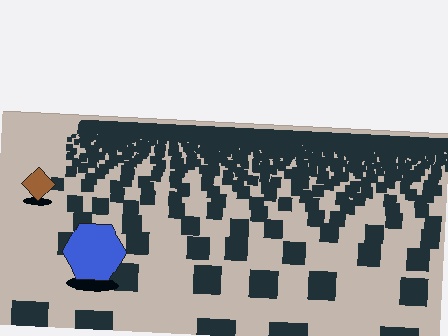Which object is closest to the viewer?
The blue hexagon is closest. The texture marks near it are larger and more spread out.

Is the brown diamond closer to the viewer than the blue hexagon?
No. The blue hexagon is closer — you can tell from the texture gradient: the ground texture is coarser near it.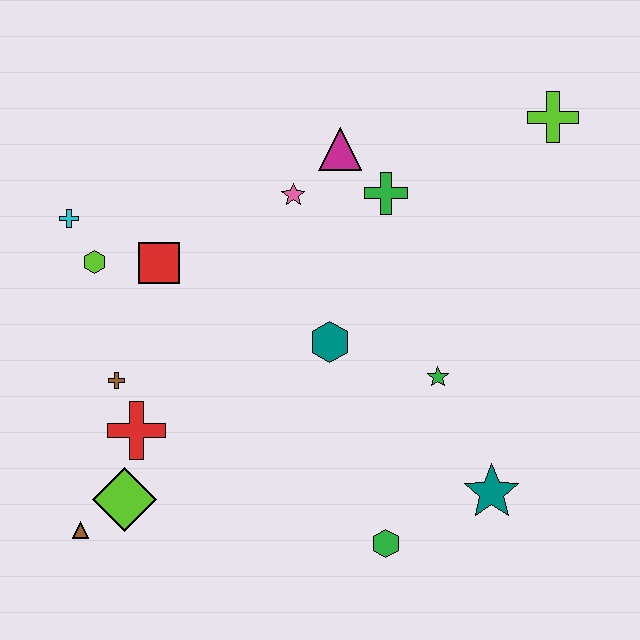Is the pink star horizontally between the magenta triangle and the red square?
Yes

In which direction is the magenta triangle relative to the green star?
The magenta triangle is above the green star.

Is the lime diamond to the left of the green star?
Yes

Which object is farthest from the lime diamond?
The lime cross is farthest from the lime diamond.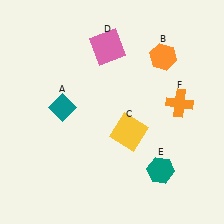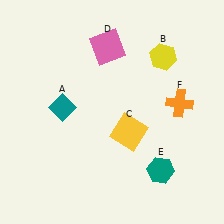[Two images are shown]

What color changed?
The hexagon (B) changed from orange in Image 1 to yellow in Image 2.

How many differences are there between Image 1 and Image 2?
There is 1 difference between the two images.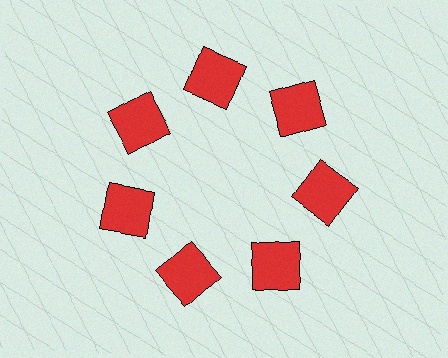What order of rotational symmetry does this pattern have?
This pattern has 7-fold rotational symmetry.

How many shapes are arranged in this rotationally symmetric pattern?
There are 7 shapes, arranged in 7 groups of 1.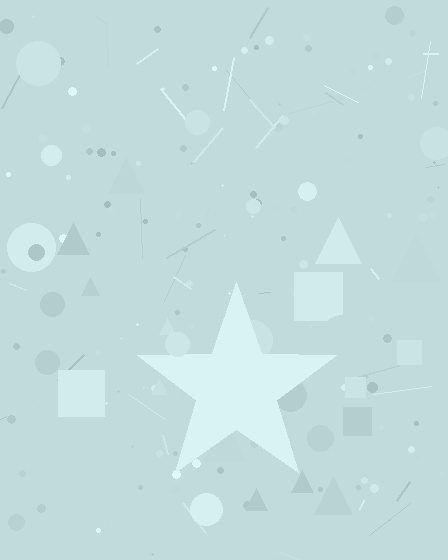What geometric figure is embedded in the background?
A star is embedded in the background.